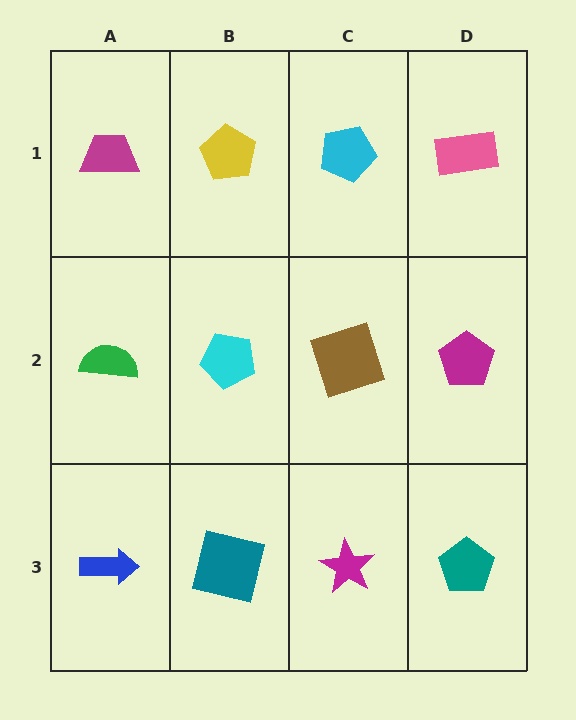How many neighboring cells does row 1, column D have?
2.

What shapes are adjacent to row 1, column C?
A brown square (row 2, column C), a yellow pentagon (row 1, column B), a pink rectangle (row 1, column D).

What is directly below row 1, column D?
A magenta pentagon.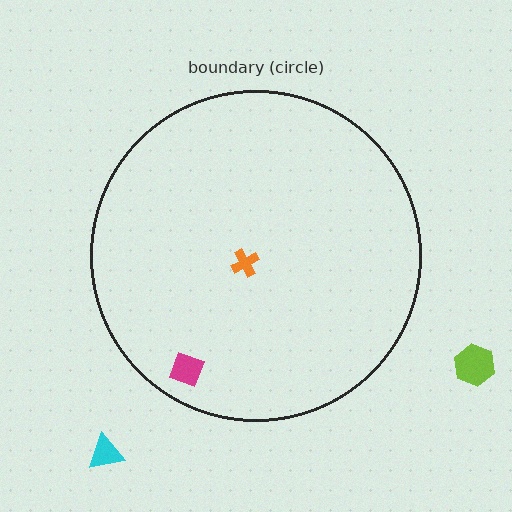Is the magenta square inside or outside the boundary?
Inside.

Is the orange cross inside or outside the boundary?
Inside.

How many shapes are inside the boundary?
2 inside, 2 outside.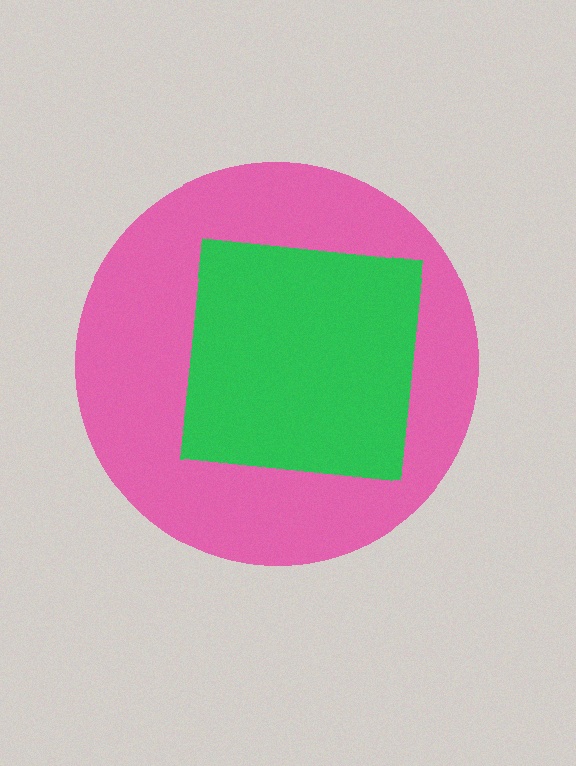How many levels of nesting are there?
2.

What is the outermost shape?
The pink circle.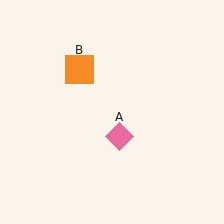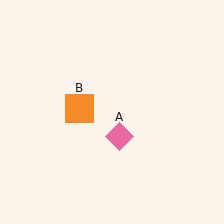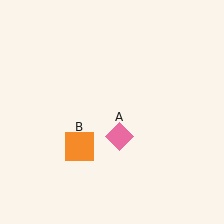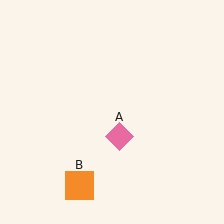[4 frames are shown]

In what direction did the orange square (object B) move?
The orange square (object B) moved down.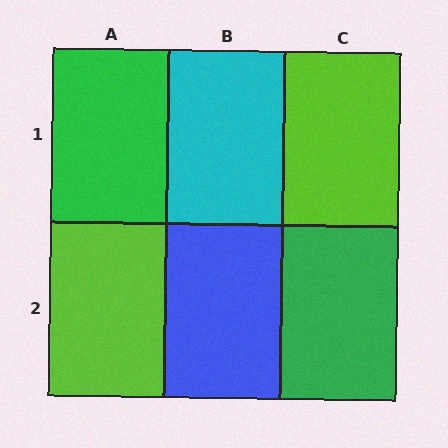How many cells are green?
2 cells are green.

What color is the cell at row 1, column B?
Cyan.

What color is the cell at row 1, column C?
Lime.